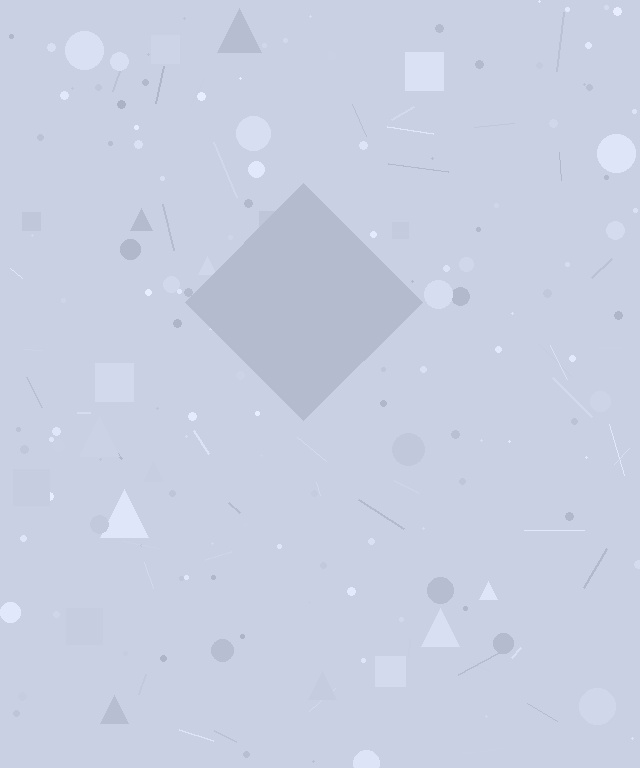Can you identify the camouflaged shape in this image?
The camouflaged shape is a diamond.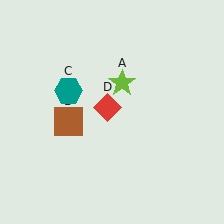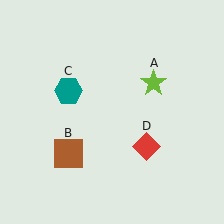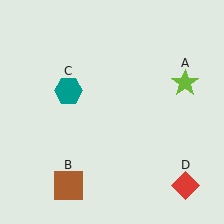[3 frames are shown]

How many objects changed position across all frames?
3 objects changed position: lime star (object A), brown square (object B), red diamond (object D).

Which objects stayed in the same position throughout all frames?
Teal hexagon (object C) remained stationary.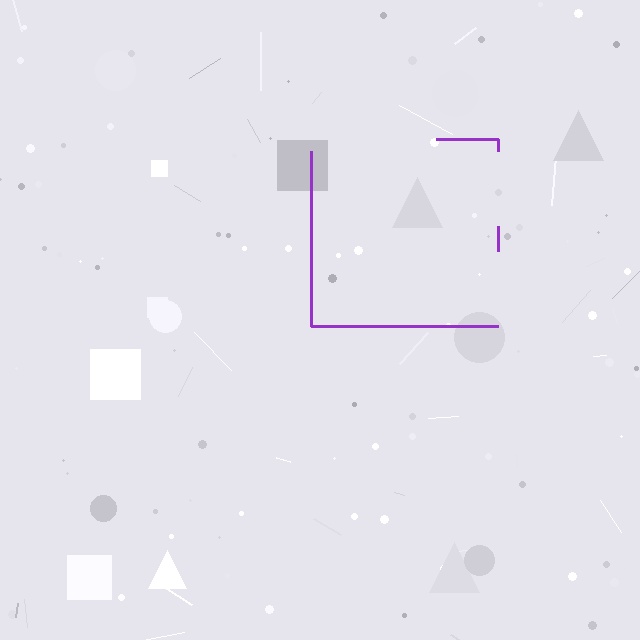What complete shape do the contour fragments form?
The contour fragments form a square.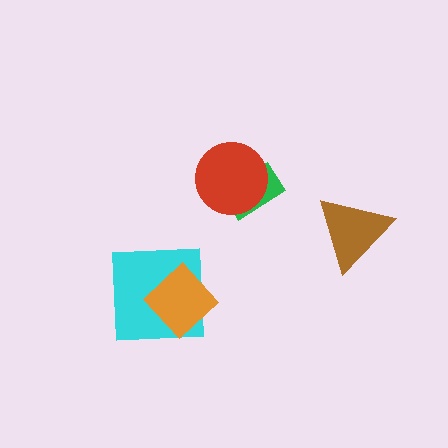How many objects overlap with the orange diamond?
1 object overlaps with the orange diamond.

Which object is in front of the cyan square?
The orange diamond is in front of the cyan square.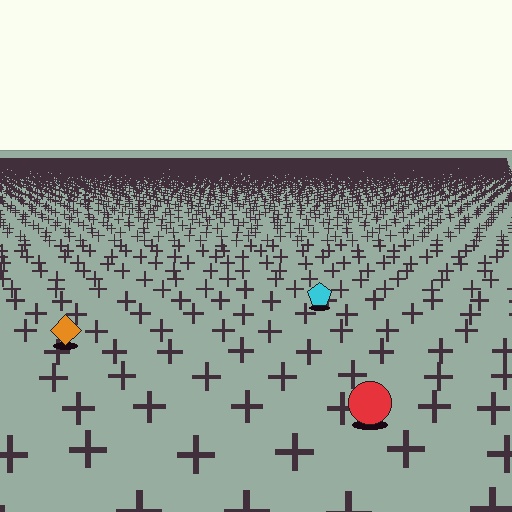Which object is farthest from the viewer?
The cyan pentagon is farthest from the viewer. It appears smaller and the ground texture around it is denser.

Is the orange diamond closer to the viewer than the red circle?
No. The red circle is closer — you can tell from the texture gradient: the ground texture is coarser near it.